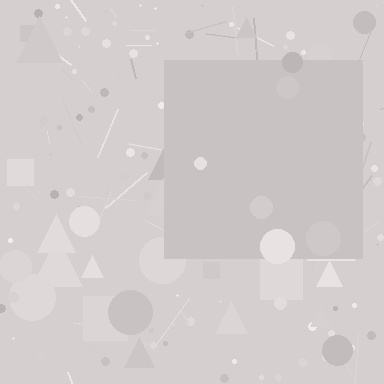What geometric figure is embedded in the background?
A square is embedded in the background.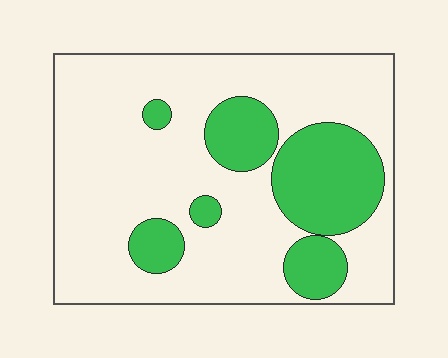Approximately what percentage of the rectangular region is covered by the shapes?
Approximately 25%.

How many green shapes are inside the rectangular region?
6.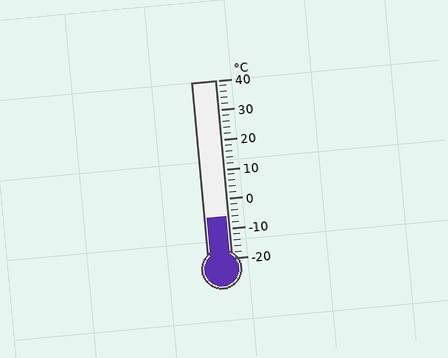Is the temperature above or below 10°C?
The temperature is below 10°C.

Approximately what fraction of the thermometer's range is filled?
The thermometer is filled to approximately 25% of its range.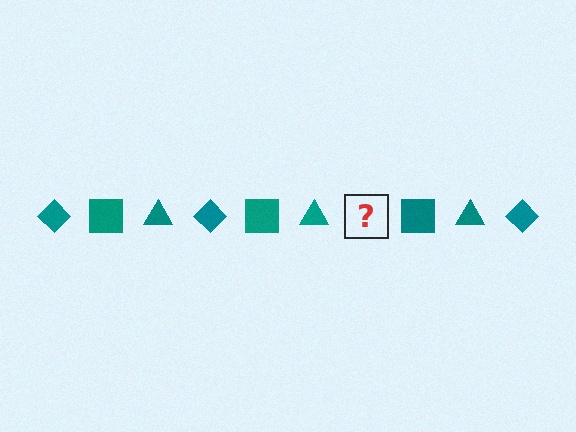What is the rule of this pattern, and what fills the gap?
The rule is that the pattern cycles through diamond, square, triangle shapes in teal. The gap should be filled with a teal diamond.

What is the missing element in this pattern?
The missing element is a teal diamond.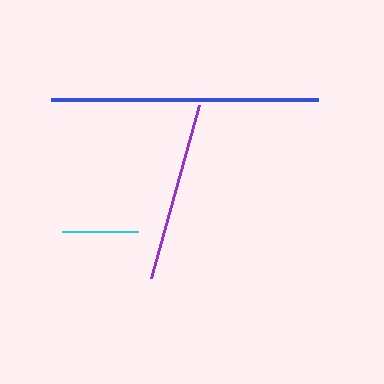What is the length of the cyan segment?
The cyan segment is approximately 76 pixels long.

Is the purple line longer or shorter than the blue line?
The blue line is longer than the purple line.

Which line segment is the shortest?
The cyan line is the shortest at approximately 76 pixels.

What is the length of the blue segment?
The blue segment is approximately 267 pixels long.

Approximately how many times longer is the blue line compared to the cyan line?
The blue line is approximately 3.5 times the length of the cyan line.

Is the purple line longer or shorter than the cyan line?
The purple line is longer than the cyan line.